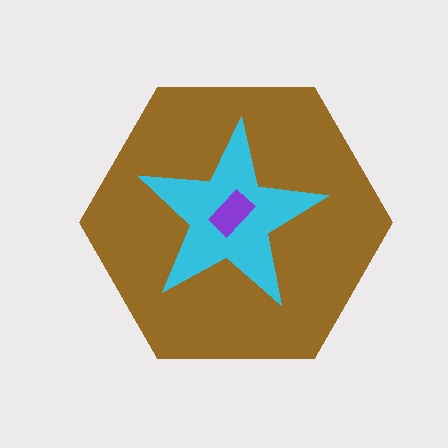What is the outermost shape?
The brown hexagon.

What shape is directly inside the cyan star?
The purple rectangle.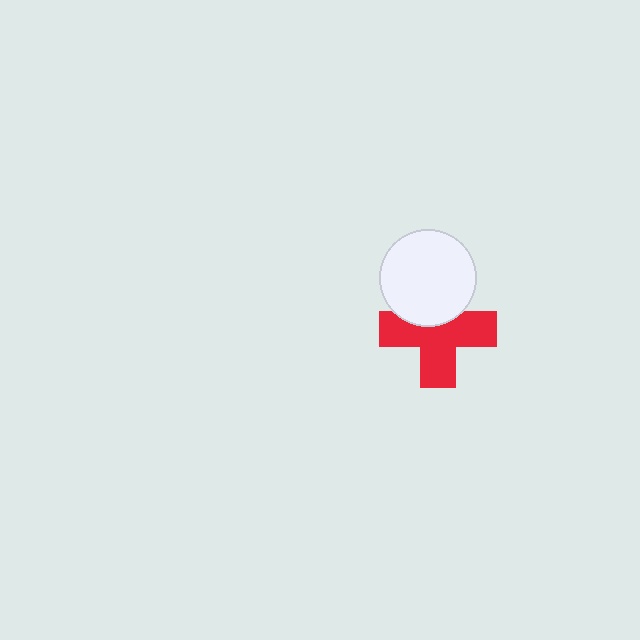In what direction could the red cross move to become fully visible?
The red cross could move down. That would shift it out from behind the white circle entirely.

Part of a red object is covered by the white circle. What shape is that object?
It is a cross.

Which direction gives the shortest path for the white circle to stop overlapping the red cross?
Moving up gives the shortest separation.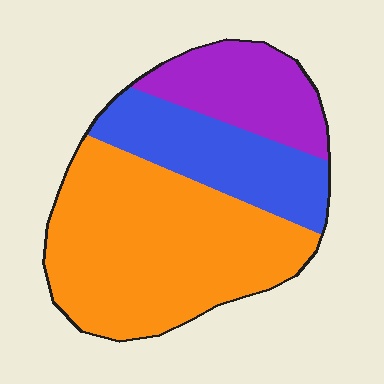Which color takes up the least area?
Purple, at roughly 20%.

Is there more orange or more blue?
Orange.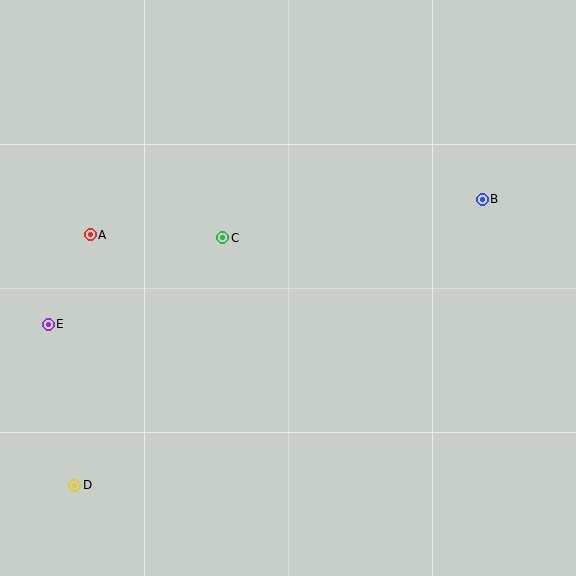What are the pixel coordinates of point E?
Point E is at (48, 324).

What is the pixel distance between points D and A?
The distance between D and A is 251 pixels.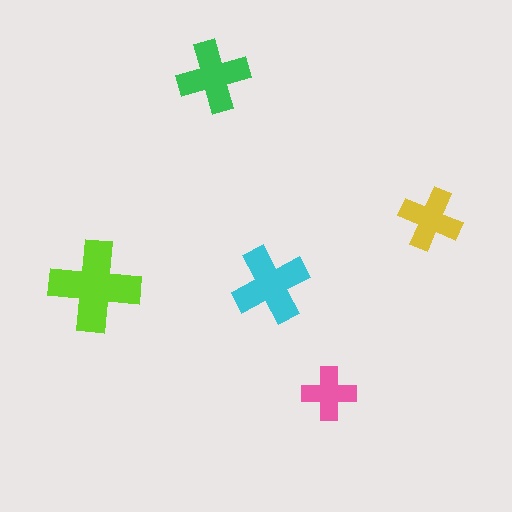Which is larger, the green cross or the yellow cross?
The green one.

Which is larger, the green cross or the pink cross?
The green one.